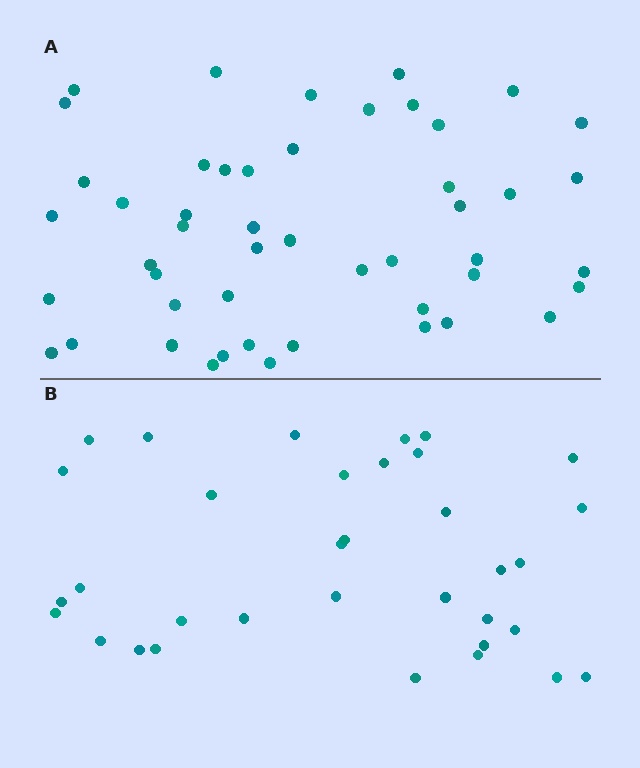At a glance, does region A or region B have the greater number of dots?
Region A (the top region) has more dots.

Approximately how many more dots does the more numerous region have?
Region A has approximately 15 more dots than region B.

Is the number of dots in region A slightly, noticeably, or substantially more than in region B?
Region A has noticeably more, but not dramatically so. The ratio is roughly 1.4 to 1.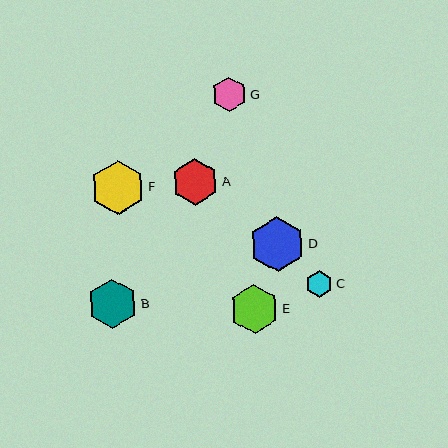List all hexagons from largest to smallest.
From largest to smallest: D, F, B, E, A, G, C.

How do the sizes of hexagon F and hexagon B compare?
Hexagon F and hexagon B are approximately the same size.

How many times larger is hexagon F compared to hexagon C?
Hexagon F is approximately 2.0 times the size of hexagon C.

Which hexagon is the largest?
Hexagon D is the largest with a size of approximately 55 pixels.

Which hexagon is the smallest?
Hexagon C is the smallest with a size of approximately 27 pixels.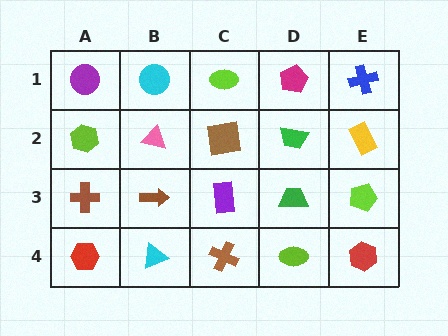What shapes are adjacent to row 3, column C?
A brown square (row 2, column C), a brown cross (row 4, column C), a brown arrow (row 3, column B), a green trapezoid (row 3, column D).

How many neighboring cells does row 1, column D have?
3.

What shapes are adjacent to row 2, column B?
A cyan circle (row 1, column B), a brown arrow (row 3, column B), a lime hexagon (row 2, column A), a brown square (row 2, column C).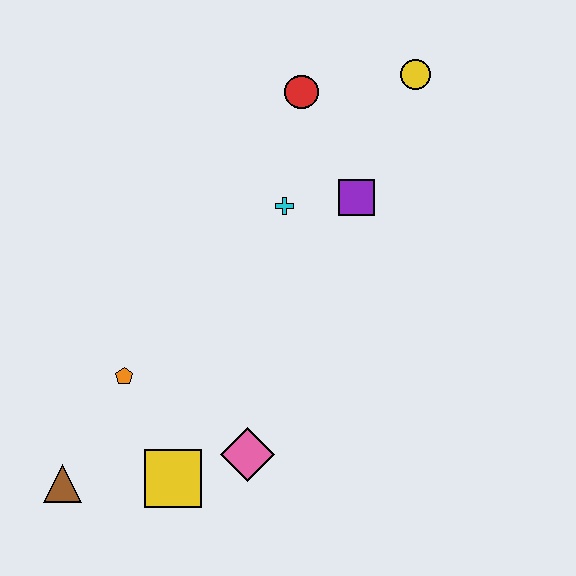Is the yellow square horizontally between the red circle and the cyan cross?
No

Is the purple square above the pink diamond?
Yes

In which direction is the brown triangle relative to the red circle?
The brown triangle is below the red circle.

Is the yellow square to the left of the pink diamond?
Yes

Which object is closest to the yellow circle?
The red circle is closest to the yellow circle.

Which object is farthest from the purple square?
The brown triangle is farthest from the purple square.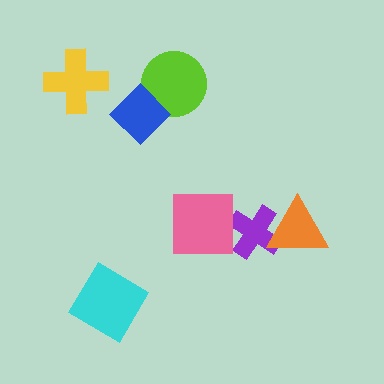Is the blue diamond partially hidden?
No, no other shape covers it.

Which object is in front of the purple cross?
The orange triangle is in front of the purple cross.